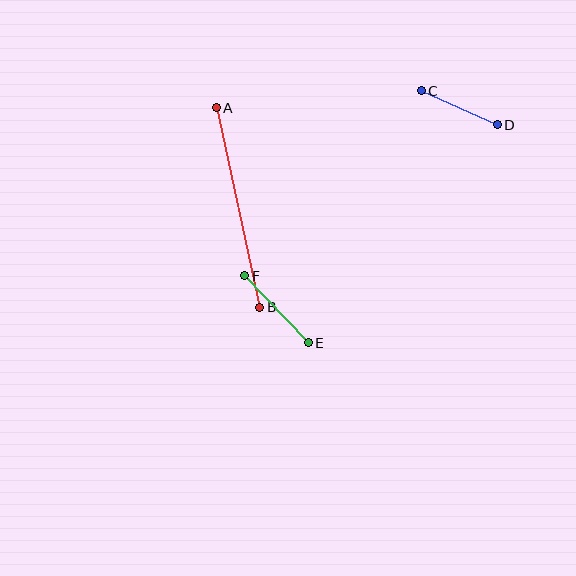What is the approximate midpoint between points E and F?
The midpoint is at approximately (276, 309) pixels.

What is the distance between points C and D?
The distance is approximately 83 pixels.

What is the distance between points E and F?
The distance is approximately 93 pixels.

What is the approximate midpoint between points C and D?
The midpoint is at approximately (459, 108) pixels.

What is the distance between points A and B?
The distance is approximately 204 pixels.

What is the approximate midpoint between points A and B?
The midpoint is at approximately (238, 207) pixels.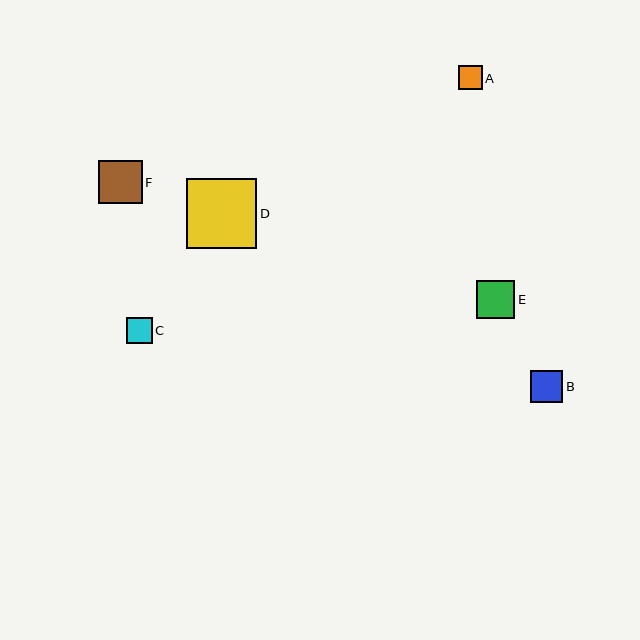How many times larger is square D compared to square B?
Square D is approximately 2.2 times the size of square B.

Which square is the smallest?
Square A is the smallest with a size of approximately 24 pixels.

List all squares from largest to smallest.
From largest to smallest: D, F, E, B, C, A.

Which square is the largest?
Square D is the largest with a size of approximately 70 pixels.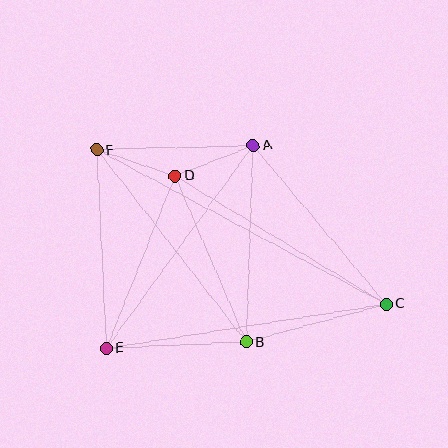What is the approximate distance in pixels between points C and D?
The distance between C and D is approximately 247 pixels.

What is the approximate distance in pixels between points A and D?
The distance between A and D is approximately 84 pixels.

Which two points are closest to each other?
Points D and F are closest to each other.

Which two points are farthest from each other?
Points C and F are farthest from each other.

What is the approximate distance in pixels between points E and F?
The distance between E and F is approximately 199 pixels.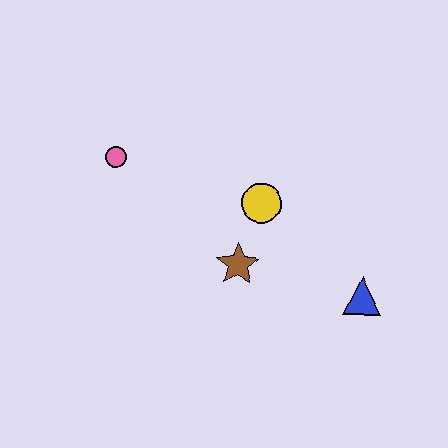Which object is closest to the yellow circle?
The brown star is closest to the yellow circle.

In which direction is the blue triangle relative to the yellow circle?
The blue triangle is to the right of the yellow circle.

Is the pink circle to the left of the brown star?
Yes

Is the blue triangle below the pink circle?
Yes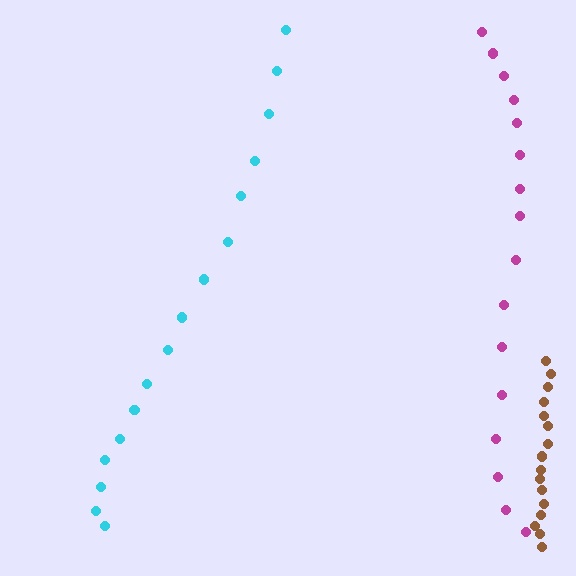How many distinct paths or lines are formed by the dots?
There are 3 distinct paths.